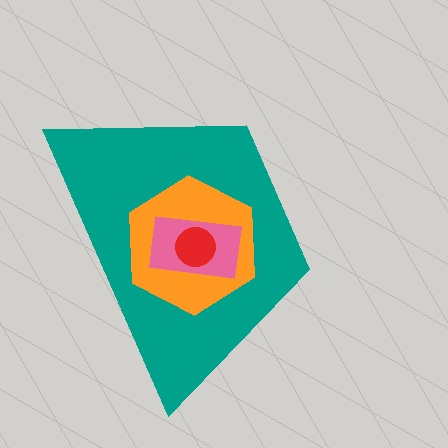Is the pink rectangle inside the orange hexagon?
Yes.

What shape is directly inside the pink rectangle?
The red circle.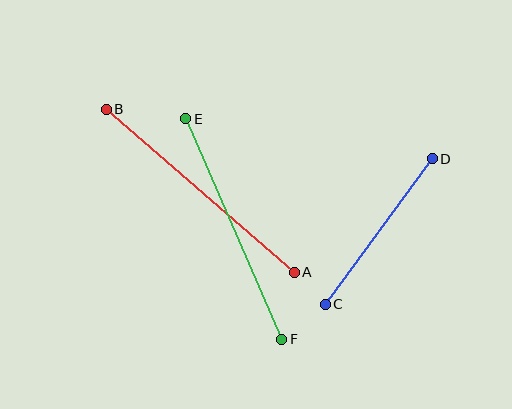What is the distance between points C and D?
The distance is approximately 181 pixels.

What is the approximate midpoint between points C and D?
The midpoint is at approximately (379, 232) pixels.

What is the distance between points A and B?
The distance is approximately 249 pixels.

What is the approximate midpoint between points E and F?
The midpoint is at approximately (234, 229) pixels.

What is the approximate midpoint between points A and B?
The midpoint is at approximately (200, 191) pixels.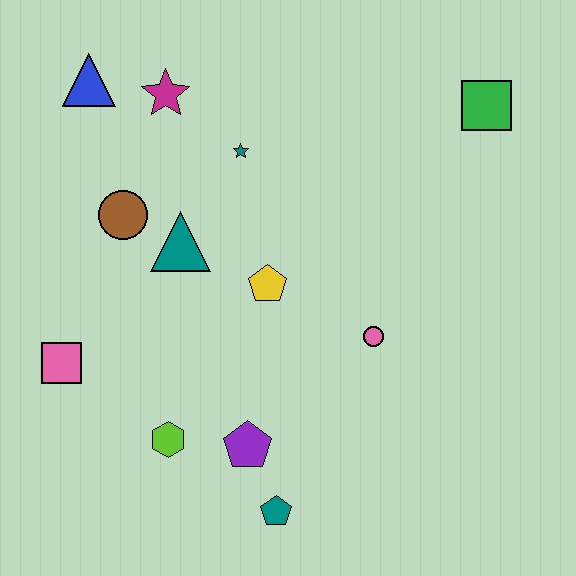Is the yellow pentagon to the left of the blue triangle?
No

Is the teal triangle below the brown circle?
Yes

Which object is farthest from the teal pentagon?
The blue triangle is farthest from the teal pentagon.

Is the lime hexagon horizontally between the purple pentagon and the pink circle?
No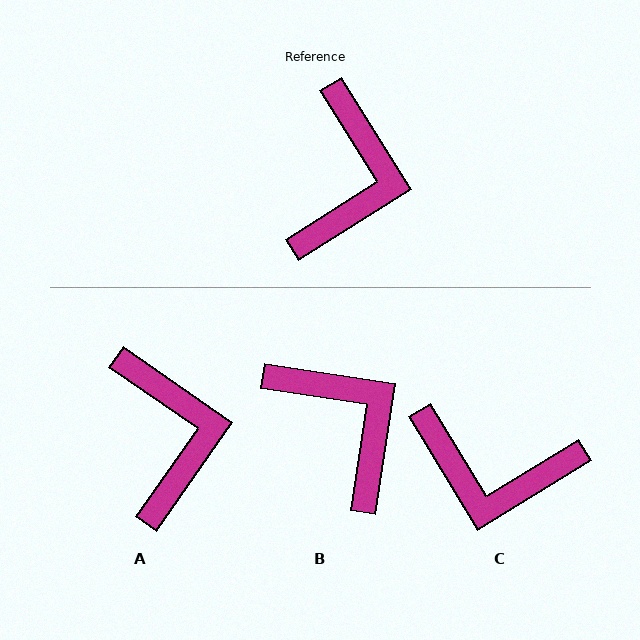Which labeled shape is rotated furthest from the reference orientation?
C, about 91 degrees away.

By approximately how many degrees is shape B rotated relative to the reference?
Approximately 49 degrees counter-clockwise.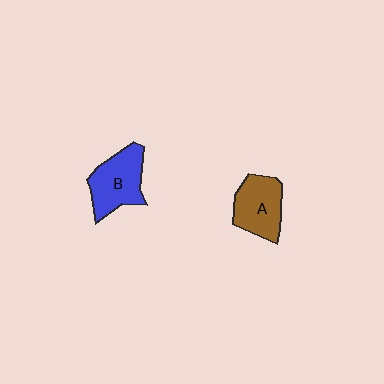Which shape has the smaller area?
Shape A (brown).